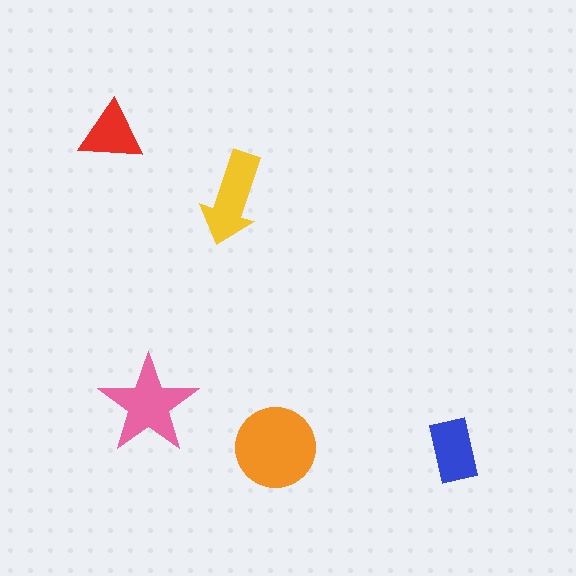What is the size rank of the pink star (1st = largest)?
2nd.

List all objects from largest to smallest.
The orange circle, the pink star, the yellow arrow, the blue rectangle, the red triangle.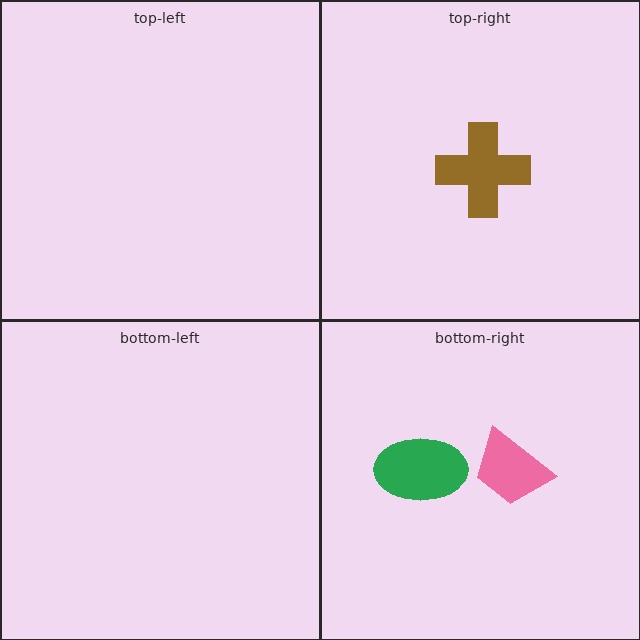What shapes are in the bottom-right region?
The pink trapezoid, the green ellipse.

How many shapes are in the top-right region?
1.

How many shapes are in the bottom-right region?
2.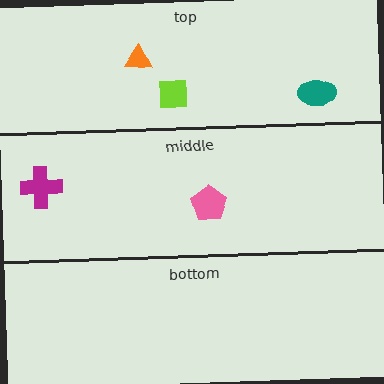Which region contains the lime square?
The top region.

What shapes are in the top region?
The lime square, the teal ellipse, the orange triangle.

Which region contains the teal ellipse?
The top region.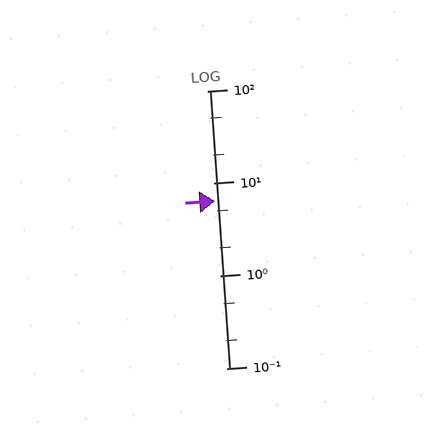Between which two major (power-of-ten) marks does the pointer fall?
The pointer is between 1 and 10.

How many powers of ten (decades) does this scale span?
The scale spans 3 decades, from 0.1 to 100.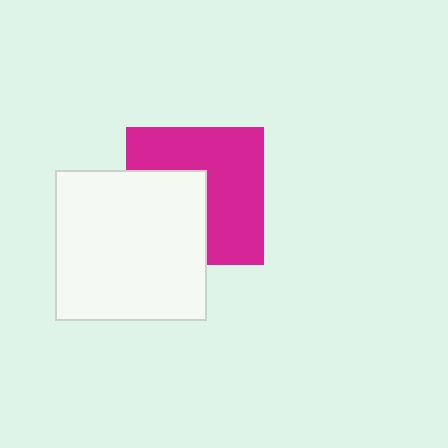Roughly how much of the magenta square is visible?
About half of it is visible (roughly 59%).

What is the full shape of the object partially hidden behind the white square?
The partially hidden object is a magenta square.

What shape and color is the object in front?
The object in front is a white square.